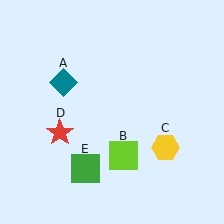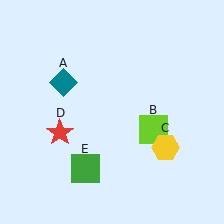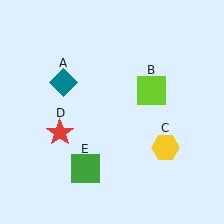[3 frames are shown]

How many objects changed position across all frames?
1 object changed position: lime square (object B).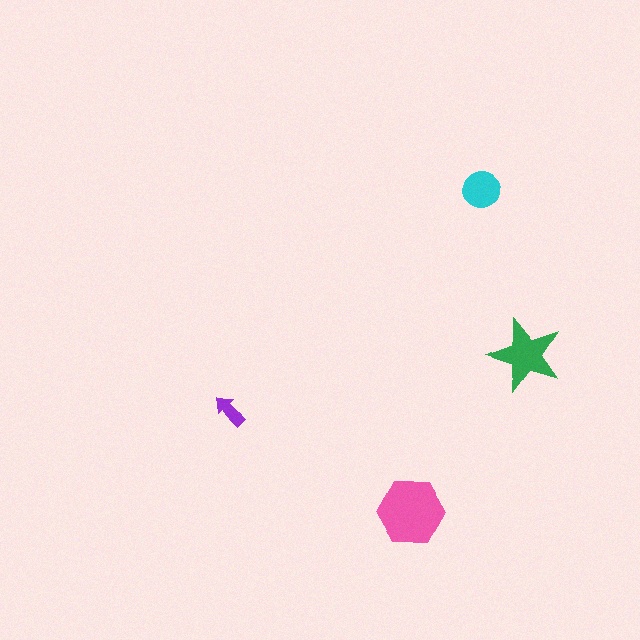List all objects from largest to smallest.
The pink hexagon, the green star, the cyan circle, the purple arrow.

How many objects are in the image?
There are 4 objects in the image.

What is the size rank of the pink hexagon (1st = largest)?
1st.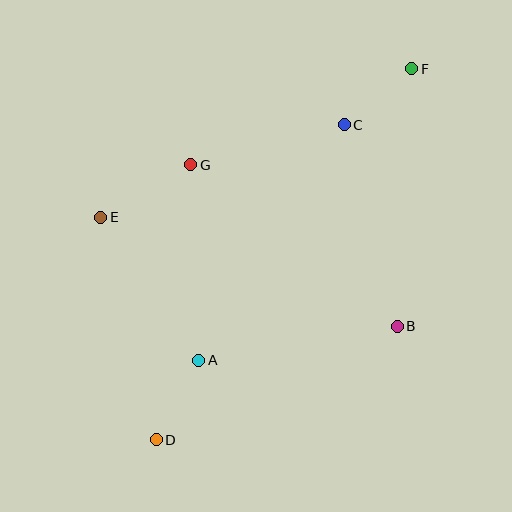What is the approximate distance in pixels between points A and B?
The distance between A and B is approximately 202 pixels.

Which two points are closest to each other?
Points C and F are closest to each other.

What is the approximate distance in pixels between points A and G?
The distance between A and G is approximately 196 pixels.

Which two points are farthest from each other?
Points D and F are farthest from each other.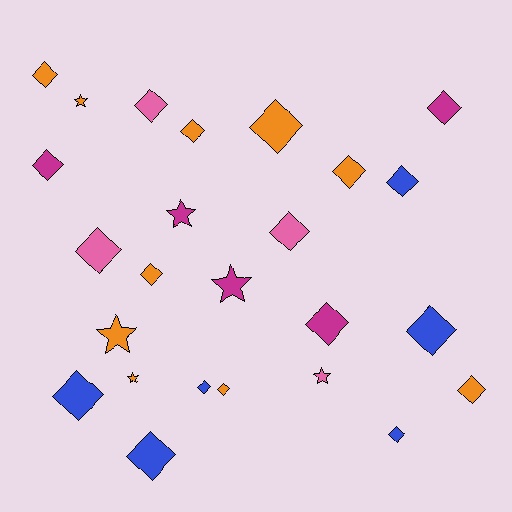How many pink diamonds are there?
There are 3 pink diamonds.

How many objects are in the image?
There are 25 objects.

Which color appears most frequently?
Orange, with 10 objects.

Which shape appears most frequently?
Diamond, with 19 objects.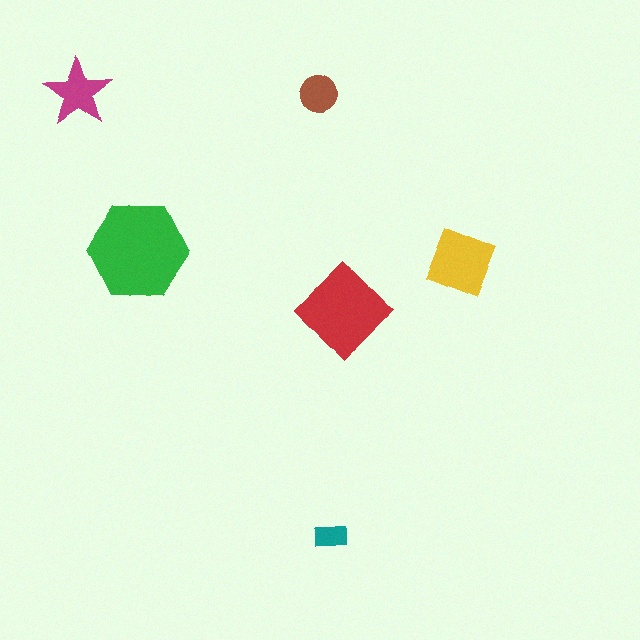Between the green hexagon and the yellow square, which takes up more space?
The green hexagon.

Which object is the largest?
The green hexagon.